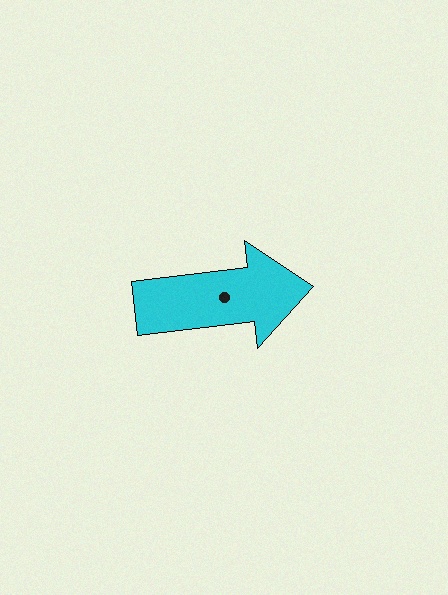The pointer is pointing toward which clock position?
Roughly 3 o'clock.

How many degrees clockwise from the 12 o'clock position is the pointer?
Approximately 83 degrees.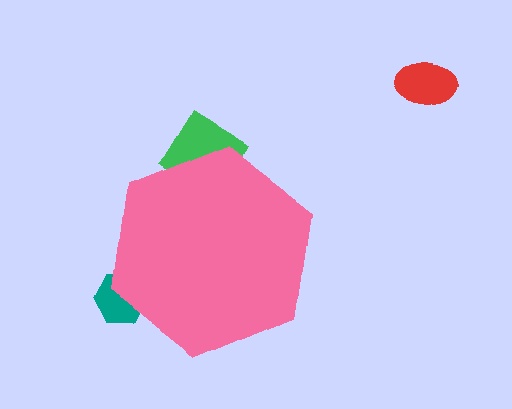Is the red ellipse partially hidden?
No, the red ellipse is fully visible.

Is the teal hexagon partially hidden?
Yes, the teal hexagon is partially hidden behind the pink hexagon.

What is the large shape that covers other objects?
A pink hexagon.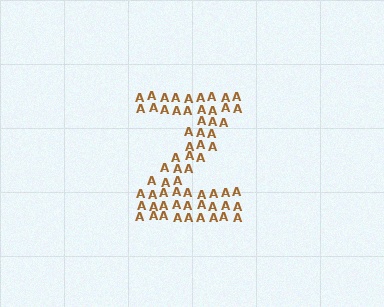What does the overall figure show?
The overall figure shows the letter Z.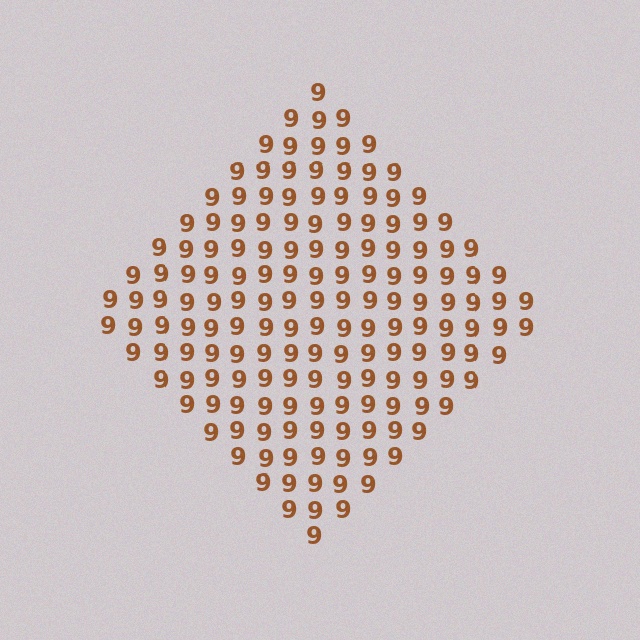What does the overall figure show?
The overall figure shows a diamond.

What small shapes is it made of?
It is made of small digit 9's.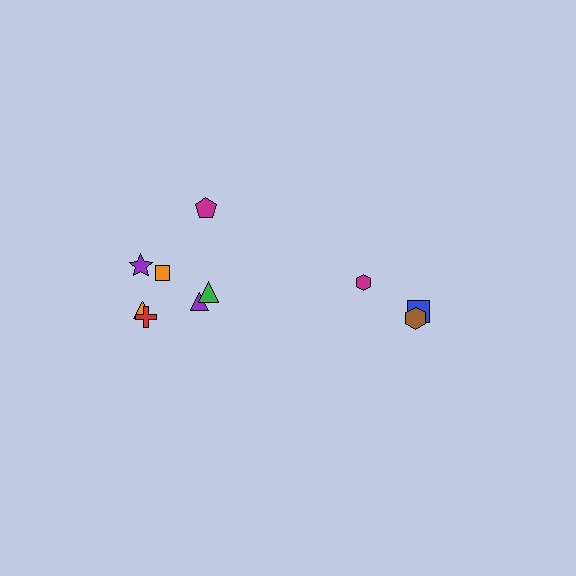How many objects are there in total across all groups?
There are 10 objects.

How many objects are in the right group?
There are 3 objects.